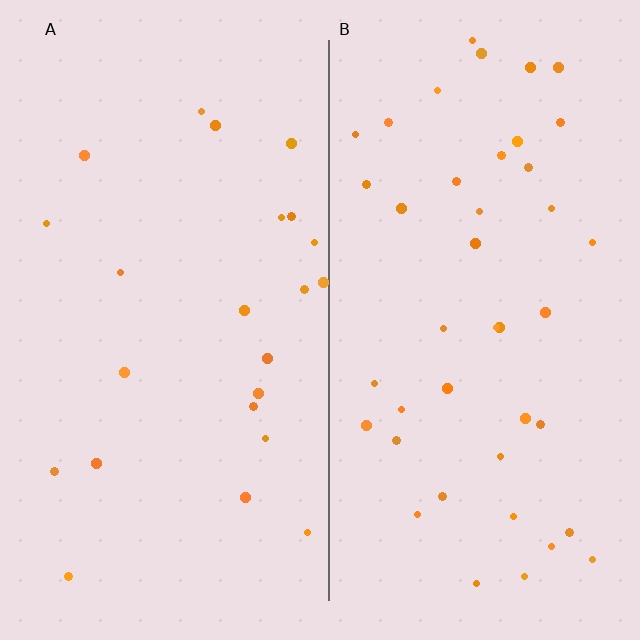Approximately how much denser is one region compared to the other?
Approximately 1.8× — region B over region A.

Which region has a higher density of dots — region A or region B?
B (the right).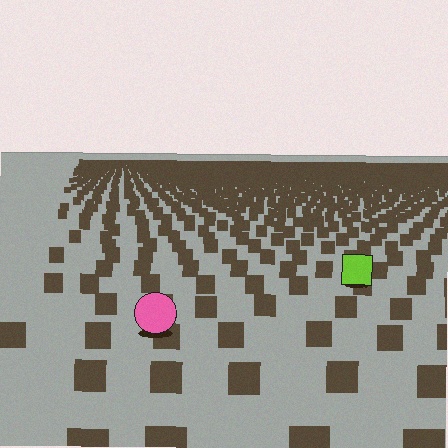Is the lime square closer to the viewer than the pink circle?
No. The pink circle is closer — you can tell from the texture gradient: the ground texture is coarser near it.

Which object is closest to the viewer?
The pink circle is closest. The texture marks near it are larger and more spread out.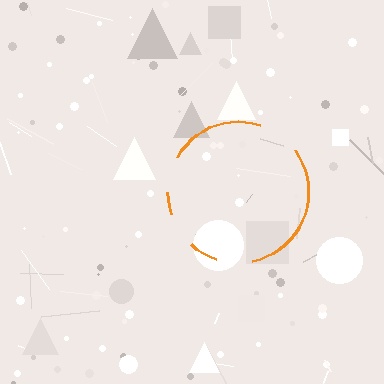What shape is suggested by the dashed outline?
The dashed outline suggests a circle.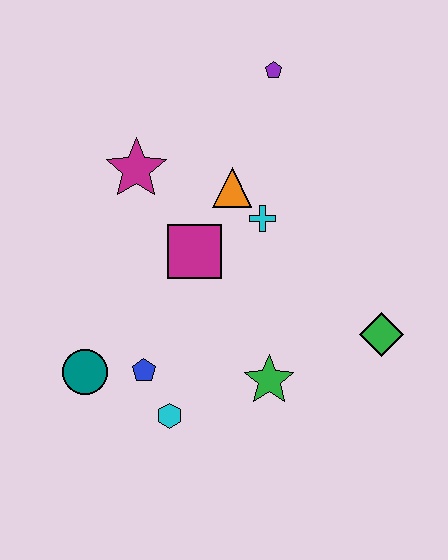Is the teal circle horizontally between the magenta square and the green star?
No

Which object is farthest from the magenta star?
The green diamond is farthest from the magenta star.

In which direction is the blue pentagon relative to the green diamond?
The blue pentagon is to the left of the green diamond.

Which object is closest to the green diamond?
The green star is closest to the green diamond.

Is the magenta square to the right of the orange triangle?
No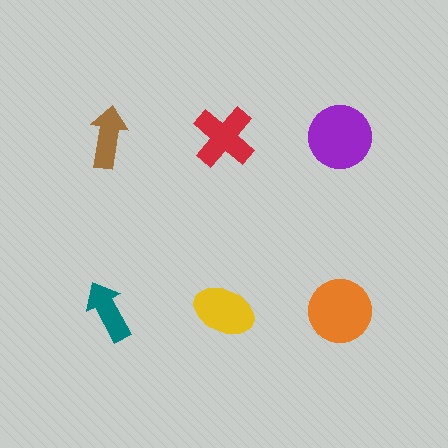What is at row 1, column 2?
A red cross.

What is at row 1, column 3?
A purple circle.